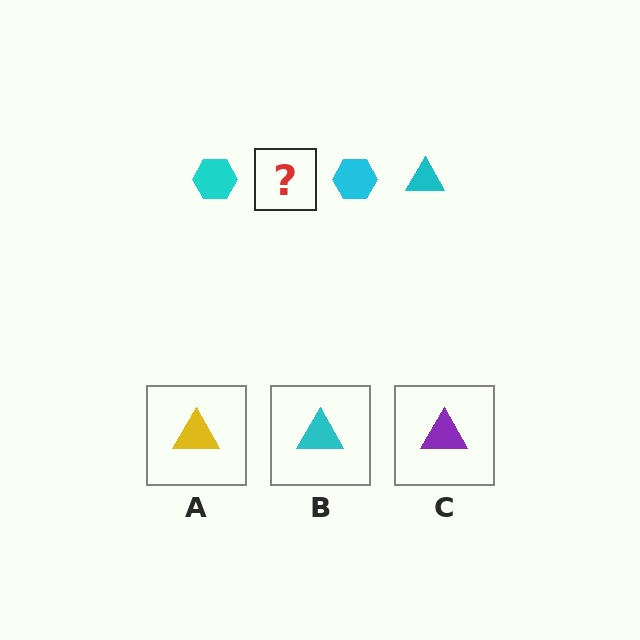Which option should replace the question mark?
Option B.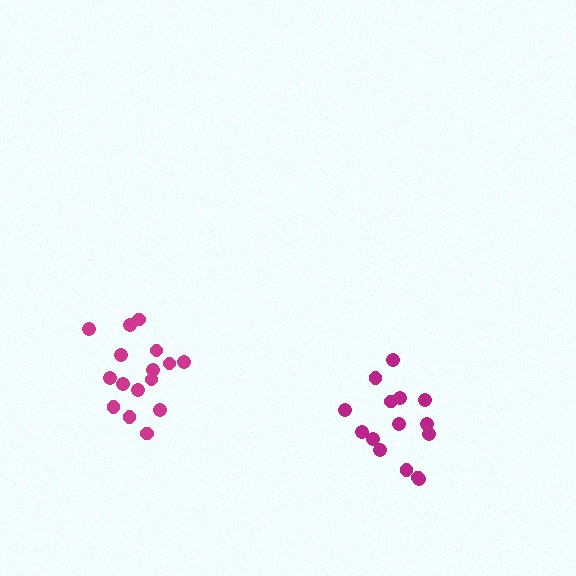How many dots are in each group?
Group 1: 16 dots, Group 2: 15 dots (31 total).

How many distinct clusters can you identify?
There are 2 distinct clusters.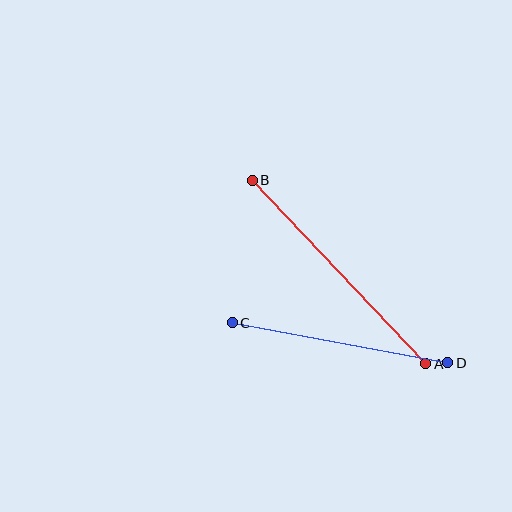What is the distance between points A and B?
The distance is approximately 253 pixels.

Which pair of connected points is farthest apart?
Points A and B are farthest apart.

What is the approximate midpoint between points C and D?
The midpoint is at approximately (340, 343) pixels.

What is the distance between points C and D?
The distance is approximately 219 pixels.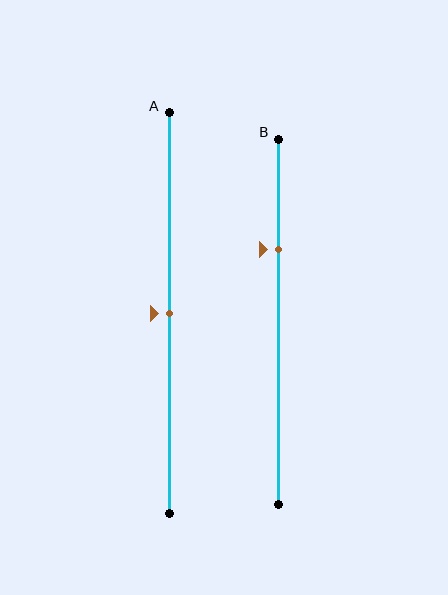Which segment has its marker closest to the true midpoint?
Segment A has its marker closest to the true midpoint.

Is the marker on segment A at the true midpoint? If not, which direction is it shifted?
Yes, the marker on segment A is at the true midpoint.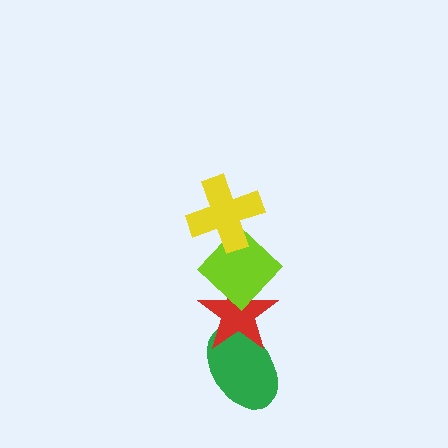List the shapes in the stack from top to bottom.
From top to bottom: the yellow cross, the lime diamond, the red star, the green ellipse.